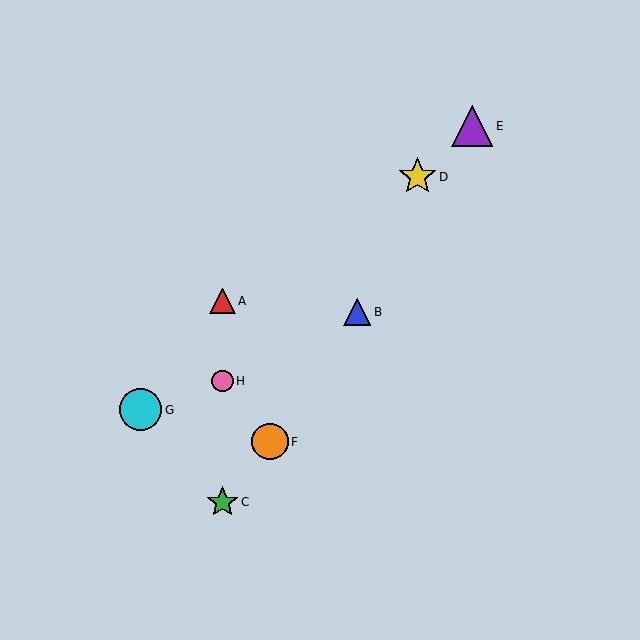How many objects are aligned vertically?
3 objects (A, C, H) are aligned vertically.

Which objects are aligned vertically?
Objects A, C, H are aligned vertically.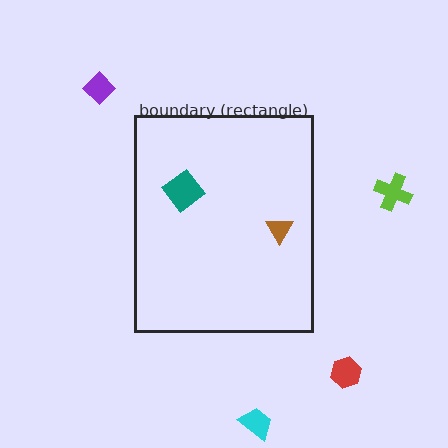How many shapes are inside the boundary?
2 inside, 4 outside.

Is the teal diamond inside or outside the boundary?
Inside.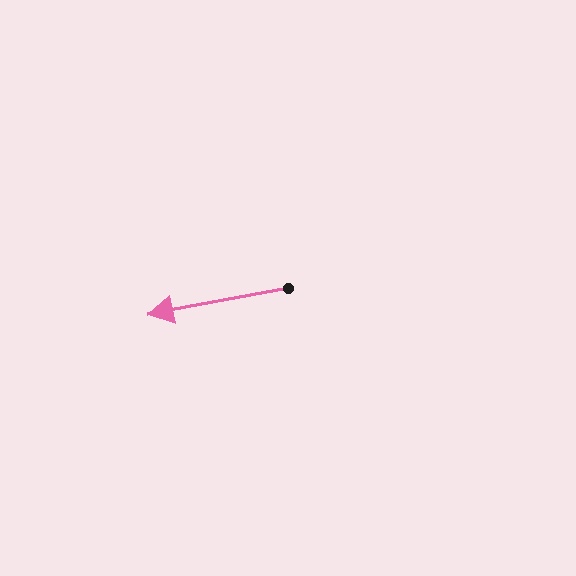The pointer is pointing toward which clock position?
Roughly 9 o'clock.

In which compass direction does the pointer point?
West.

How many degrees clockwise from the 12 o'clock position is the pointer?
Approximately 259 degrees.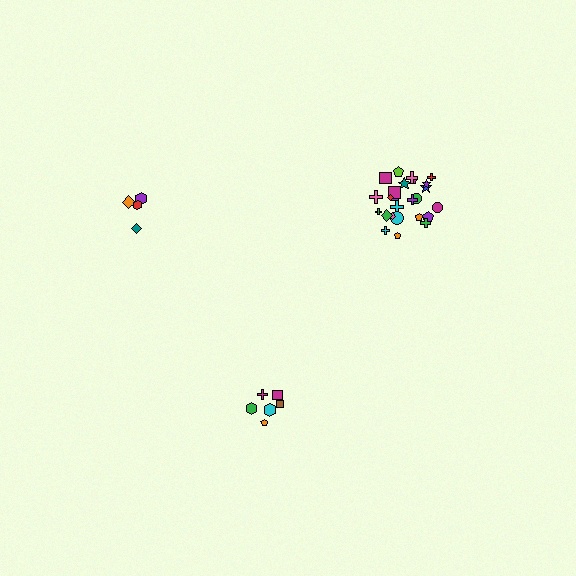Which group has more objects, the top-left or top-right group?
The top-right group.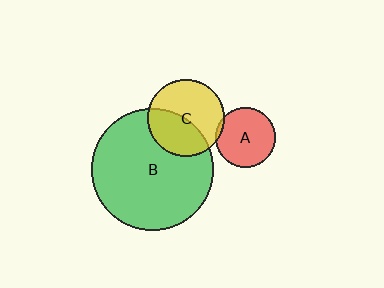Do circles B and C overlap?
Yes.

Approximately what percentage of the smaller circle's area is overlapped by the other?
Approximately 40%.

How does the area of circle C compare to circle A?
Approximately 1.6 times.